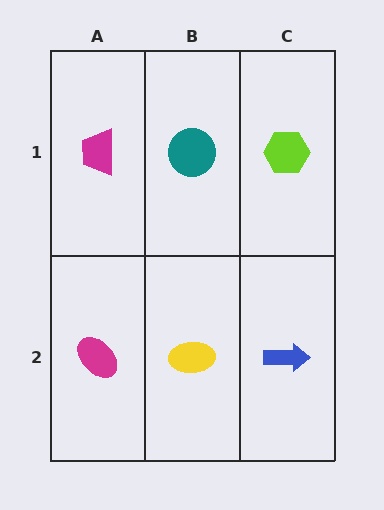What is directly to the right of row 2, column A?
A yellow ellipse.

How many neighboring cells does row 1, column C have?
2.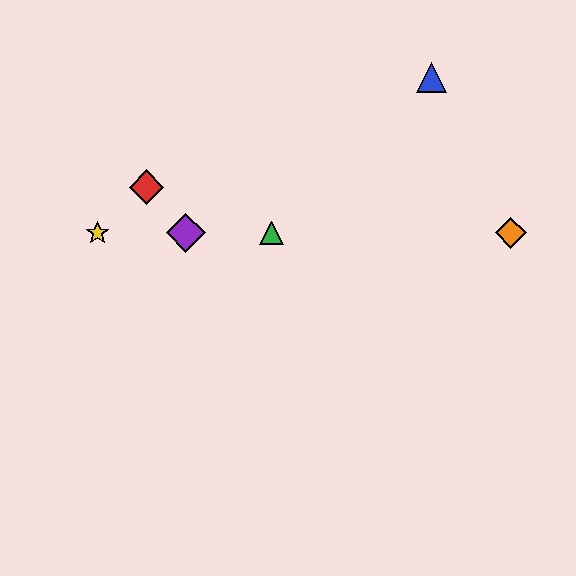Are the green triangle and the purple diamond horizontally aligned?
Yes, both are at y≈233.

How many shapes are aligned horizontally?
4 shapes (the green triangle, the yellow star, the purple diamond, the orange diamond) are aligned horizontally.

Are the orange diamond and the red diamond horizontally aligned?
No, the orange diamond is at y≈233 and the red diamond is at y≈187.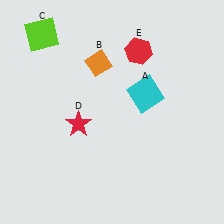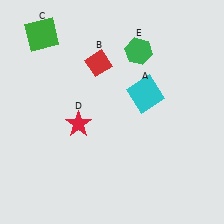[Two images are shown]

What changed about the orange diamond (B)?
In Image 1, B is orange. In Image 2, it changed to red.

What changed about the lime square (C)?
In Image 1, C is lime. In Image 2, it changed to green.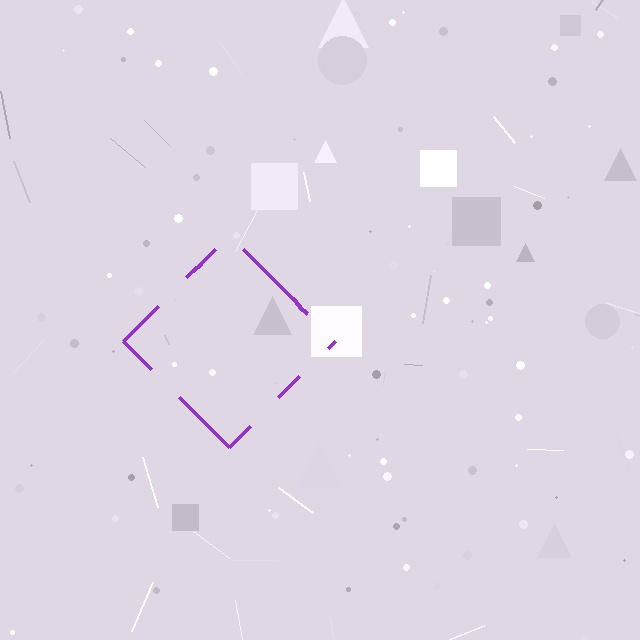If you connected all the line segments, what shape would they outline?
They would outline a diamond.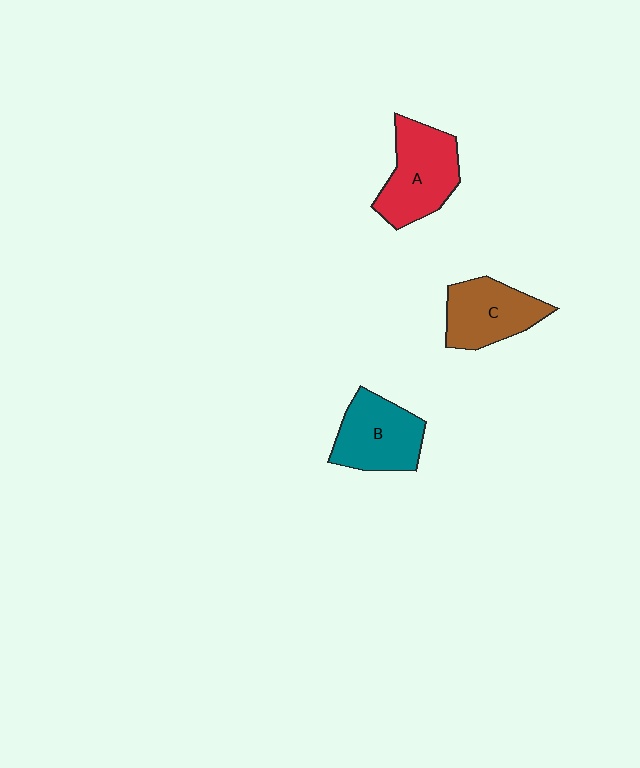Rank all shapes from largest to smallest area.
From largest to smallest: A (red), B (teal), C (brown).